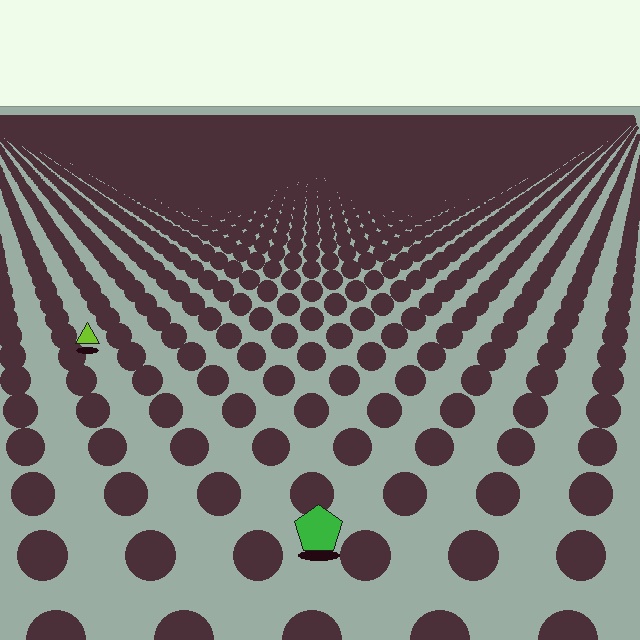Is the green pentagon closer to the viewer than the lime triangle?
Yes. The green pentagon is closer — you can tell from the texture gradient: the ground texture is coarser near it.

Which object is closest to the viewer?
The green pentagon is closest. The texture marks near it are larger and more spread out.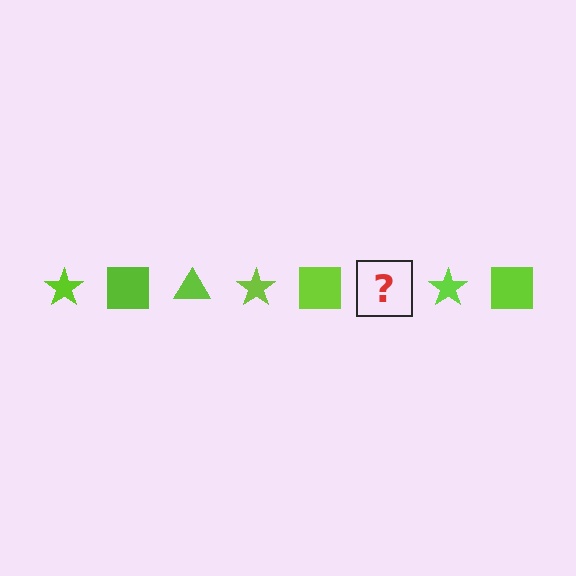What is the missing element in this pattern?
The missing element is a lime triangle.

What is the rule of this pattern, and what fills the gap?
The rule is that the pattern cycles through star, square, triangle shapes in lime. The gap should be filled with a lime triangle.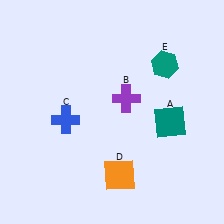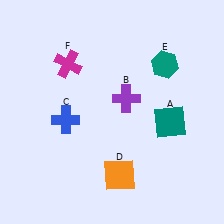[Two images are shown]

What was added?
A magenta cross (F) was added in Image 2.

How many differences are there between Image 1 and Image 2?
There is 1 difference between the two images.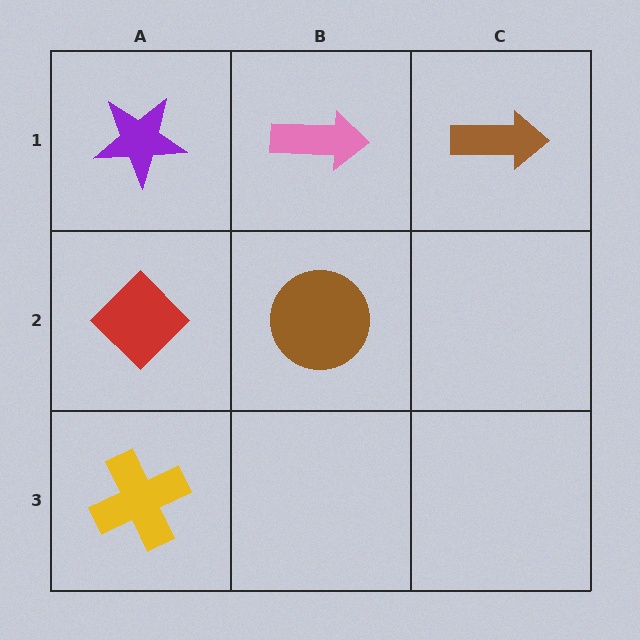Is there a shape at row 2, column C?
No, that cell is empty.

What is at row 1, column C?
A brown arrow.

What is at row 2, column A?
A red diamond.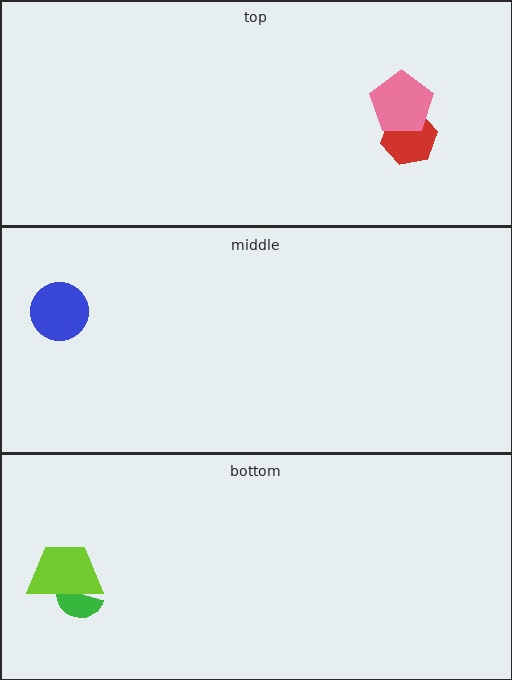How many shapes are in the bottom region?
2.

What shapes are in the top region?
The red hexagon, the pink pentagon.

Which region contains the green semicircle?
The bottom region.